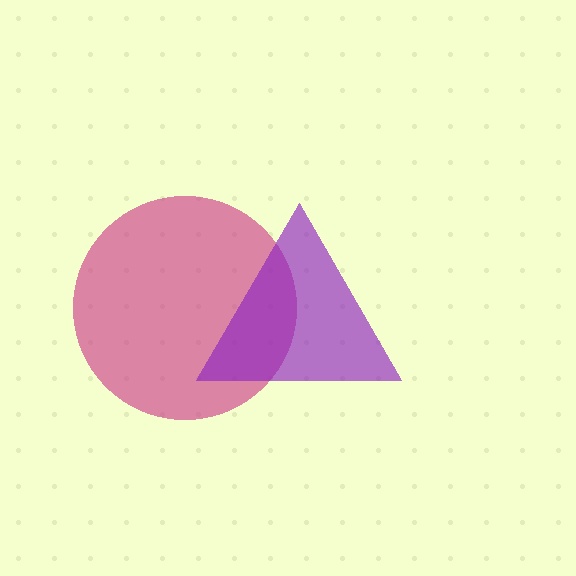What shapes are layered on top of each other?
The layered shapes are: a magenta circle, a purple triangle.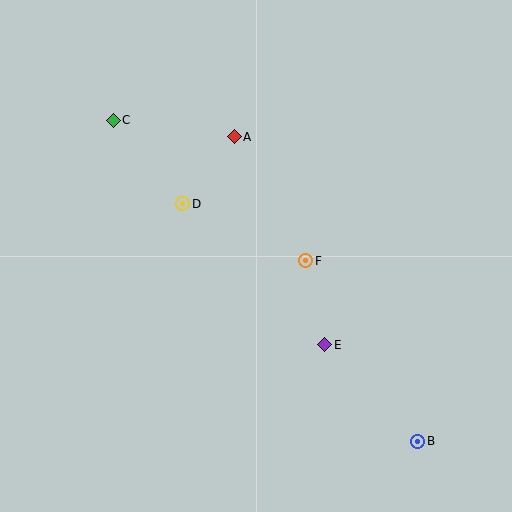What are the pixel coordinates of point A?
Point A is at (234, 137).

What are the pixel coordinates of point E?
Point E is at (325, 345).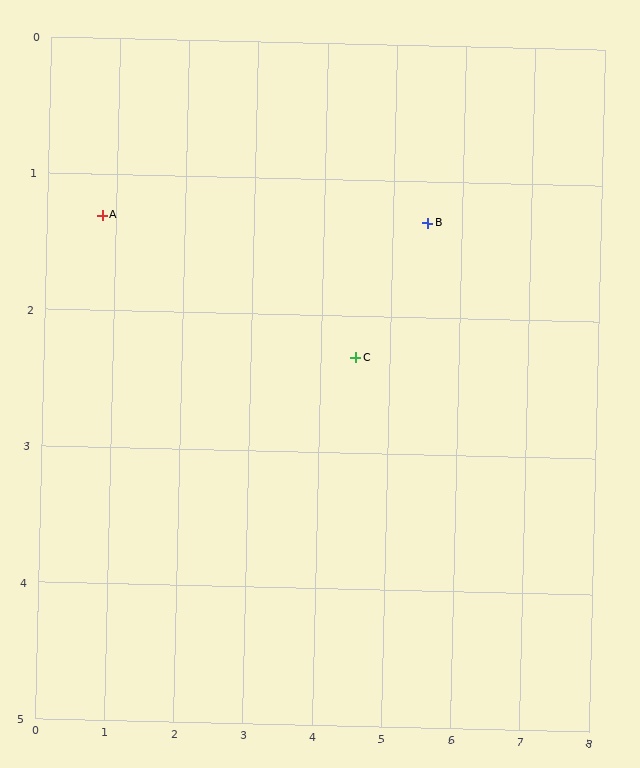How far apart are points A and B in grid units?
Points A and B are about 4.7 grid units apart.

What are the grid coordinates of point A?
Point A is at approximately (0.8, 1.3).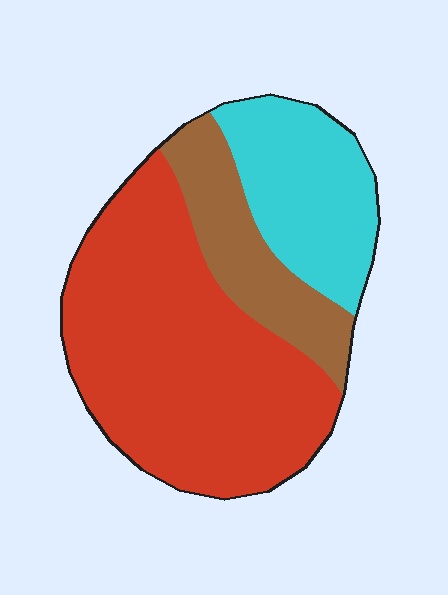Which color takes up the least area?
Brown, at roughly 20%.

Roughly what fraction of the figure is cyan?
Cyan covers 24% of the figure.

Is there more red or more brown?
Red.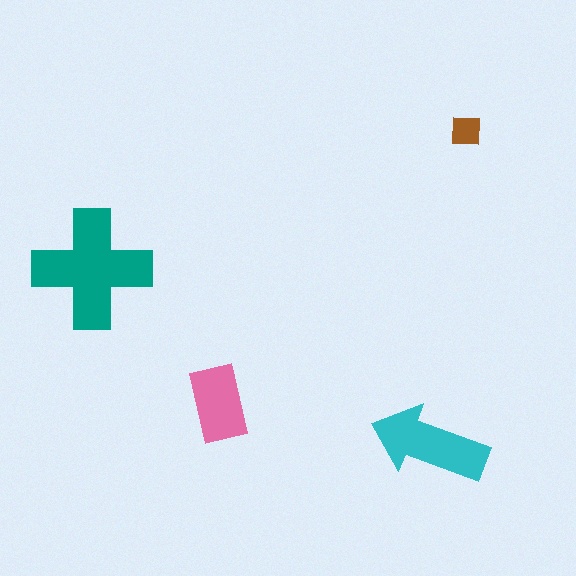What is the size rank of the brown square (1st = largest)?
4th.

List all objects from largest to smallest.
The teal cross, the cyan arrow, the pink rectangle, the brown square.